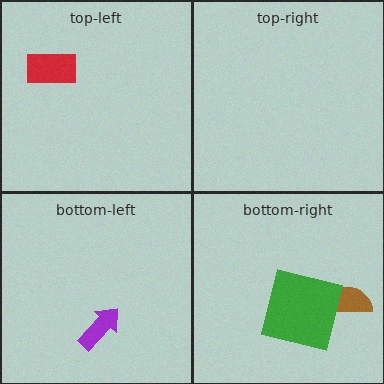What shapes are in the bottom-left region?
The purple arrow.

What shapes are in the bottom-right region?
The brown semicircle, the green square.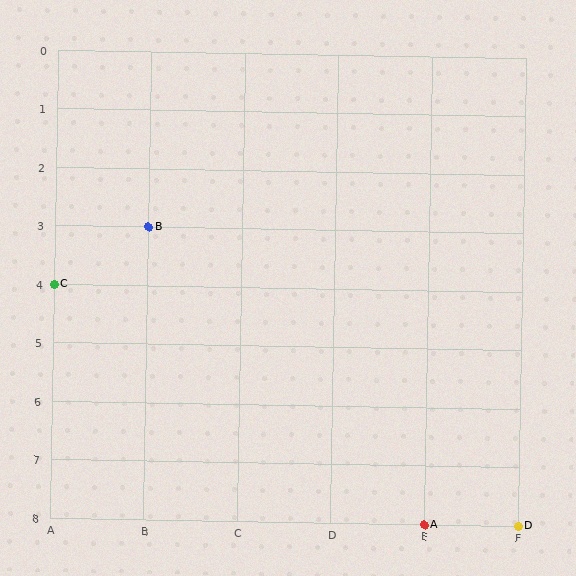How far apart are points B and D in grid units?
Points B and D are 4 columns and 5 rows apart (about 6.4 grid units diagonally).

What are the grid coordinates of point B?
Point B is at grid coordinates (B, 3).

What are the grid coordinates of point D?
Point D is at grid coordinates (F, 8).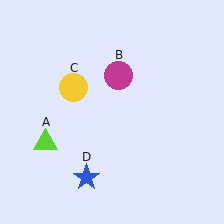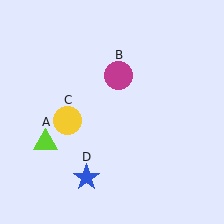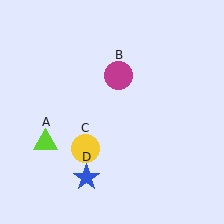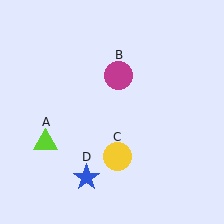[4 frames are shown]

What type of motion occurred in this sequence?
The yellow circle (object C) rotated counterclockwise around the center of the scene.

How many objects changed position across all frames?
1 object changed position: yellow circle (object C).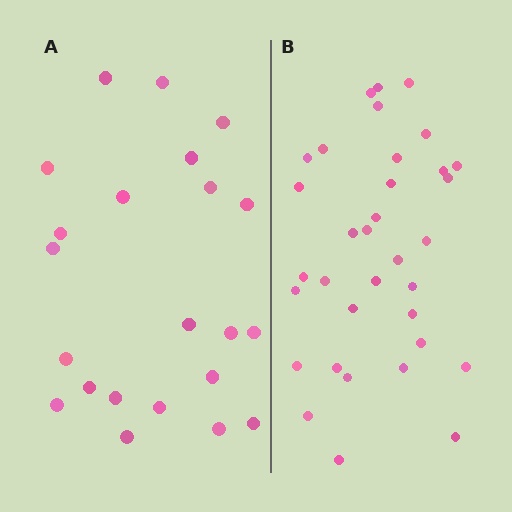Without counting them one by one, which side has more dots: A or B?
Region B (the right region) has more dots.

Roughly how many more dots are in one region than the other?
Region B has roughly 12 or so more dots than region A.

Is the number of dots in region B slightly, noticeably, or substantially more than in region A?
Region B has substantially more. The ratio is roughly 1.5 to 1.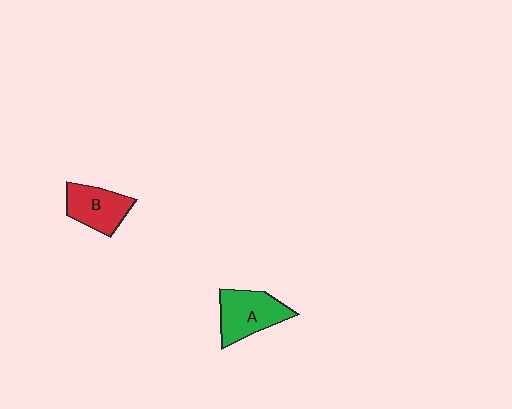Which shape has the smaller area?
Shape B (red).